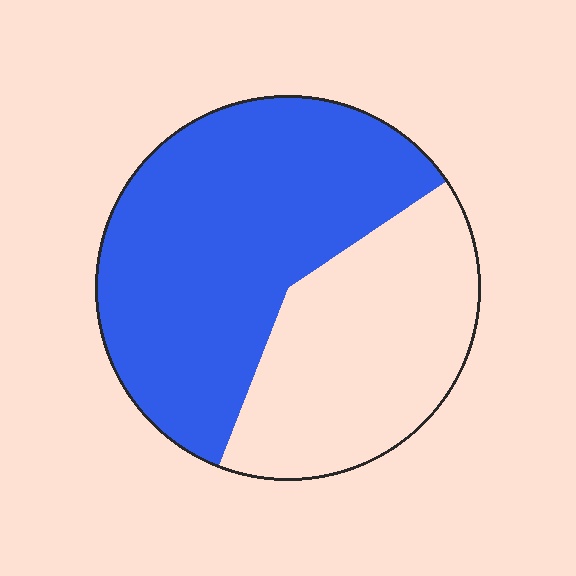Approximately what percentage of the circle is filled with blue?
Approximately 60%.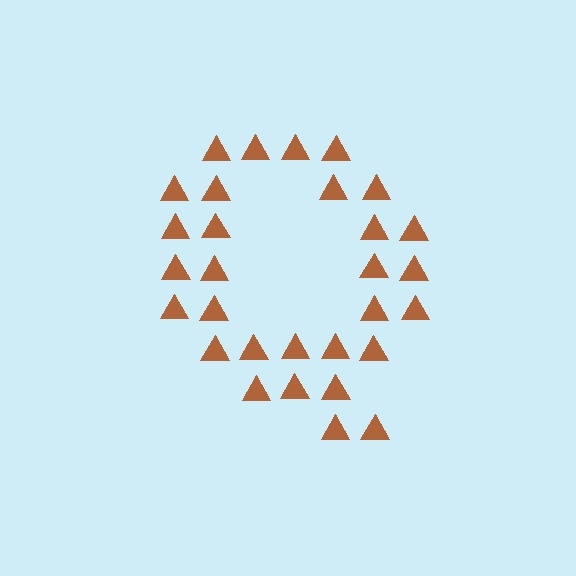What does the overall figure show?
The overall figure shows the letter Q.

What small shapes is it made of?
It is made of small triangles.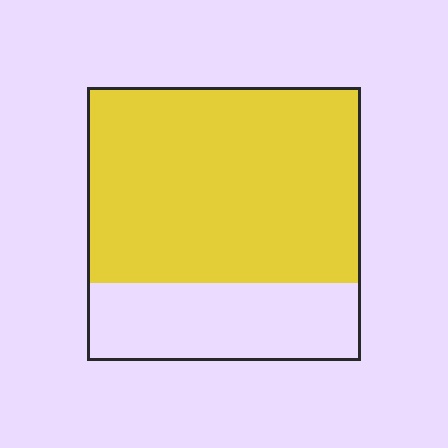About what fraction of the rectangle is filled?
About three quarters (3/4).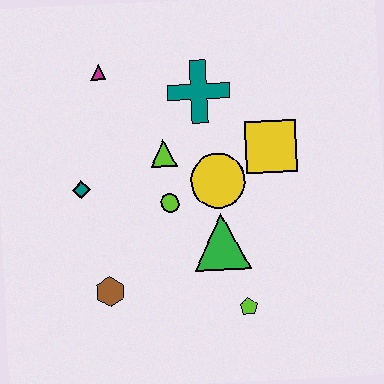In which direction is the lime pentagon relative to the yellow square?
The lime pentagon is below the yellow square.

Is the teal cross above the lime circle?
Yes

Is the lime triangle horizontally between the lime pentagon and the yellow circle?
No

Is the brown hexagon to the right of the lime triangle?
No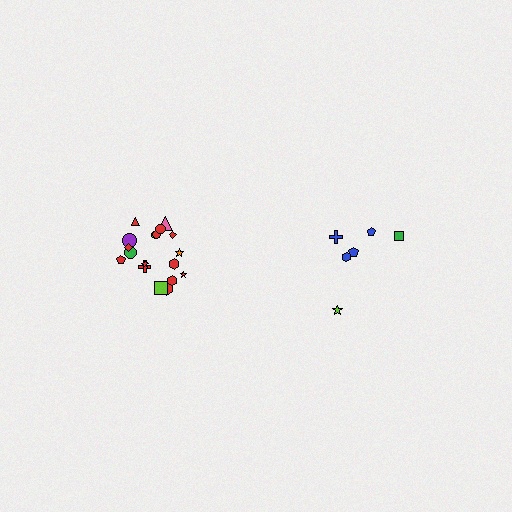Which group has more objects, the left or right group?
The left group.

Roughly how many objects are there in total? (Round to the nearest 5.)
Roughly 25 objects in total.